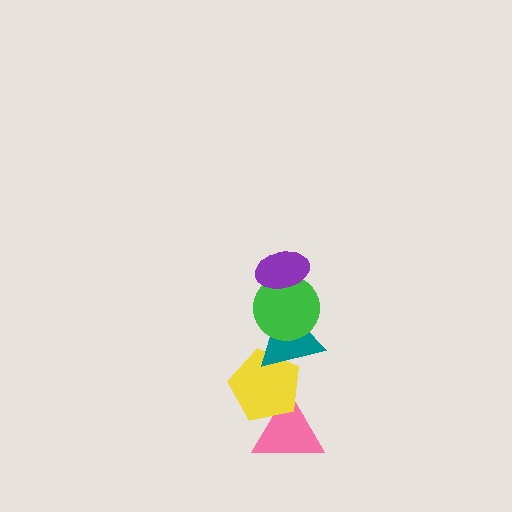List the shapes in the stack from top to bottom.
From top to bottom: the purple ellipse, the green circle, the teal triangle, the yellow pentagon, the pink triangle.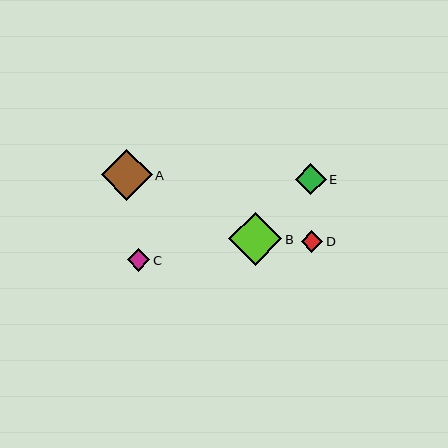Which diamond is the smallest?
Diamond D is the smallest with a size of approximately 22 pixels.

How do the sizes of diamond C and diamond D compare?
Diamond C and diamond D are approximately the same size.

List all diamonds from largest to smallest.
From largest to smallest: B, A, E, C, D.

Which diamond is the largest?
Diamond B is the largest with a size of approximately 53 pixels.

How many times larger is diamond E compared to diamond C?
Diamond E is approximately 1.4 times the size of diamond C.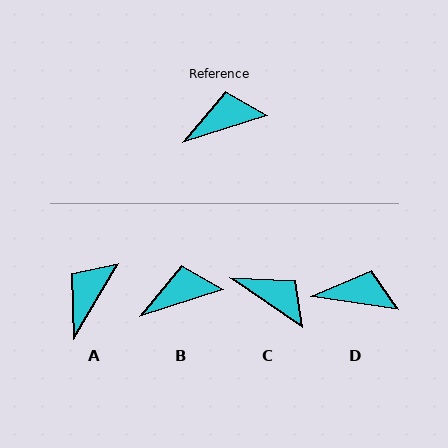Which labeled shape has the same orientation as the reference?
B.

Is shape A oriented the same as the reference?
No, it is off by about 42 degrees.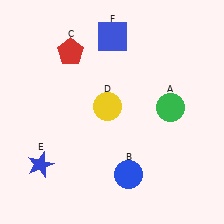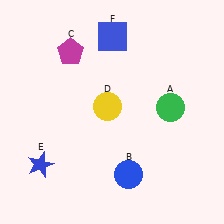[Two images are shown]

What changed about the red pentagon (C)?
In Image 1, C is red. In Image 2, it changed to magenta.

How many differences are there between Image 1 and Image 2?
There is 1 difference between the two images.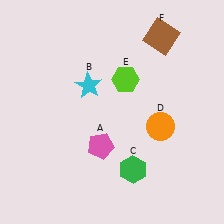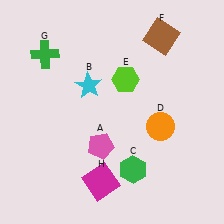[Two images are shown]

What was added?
A green cross (G), a magenta square (H) were added in Image 2.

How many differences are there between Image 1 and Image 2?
There are 2 differences between the two images.